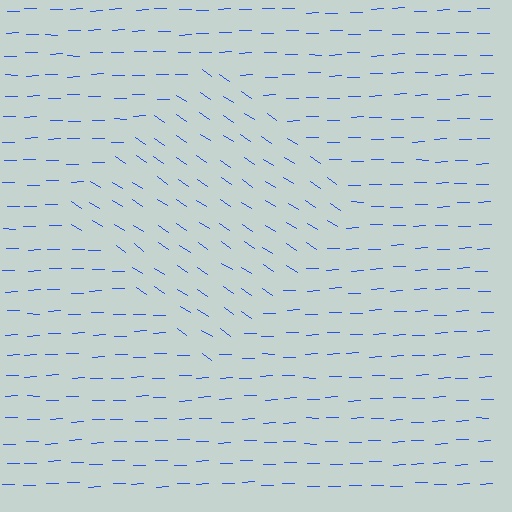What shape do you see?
I see a diamond.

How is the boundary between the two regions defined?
The boundary is defined purely by a change in line orientation (approximately 36 degrees difference). All lines are the same color and thickness.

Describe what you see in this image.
The image is filled with small blue line segments. A diamond region in the image has lines oriented differently from the surrounding lines, creating a visible texture boundary.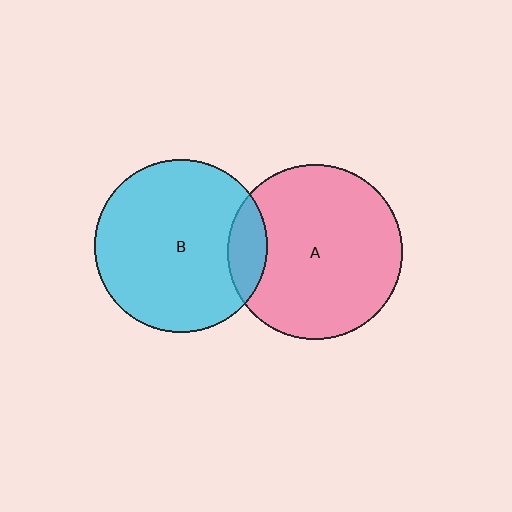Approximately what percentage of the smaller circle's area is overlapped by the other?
Approximately 15%.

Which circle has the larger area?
Circle A (pink).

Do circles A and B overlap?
Yes.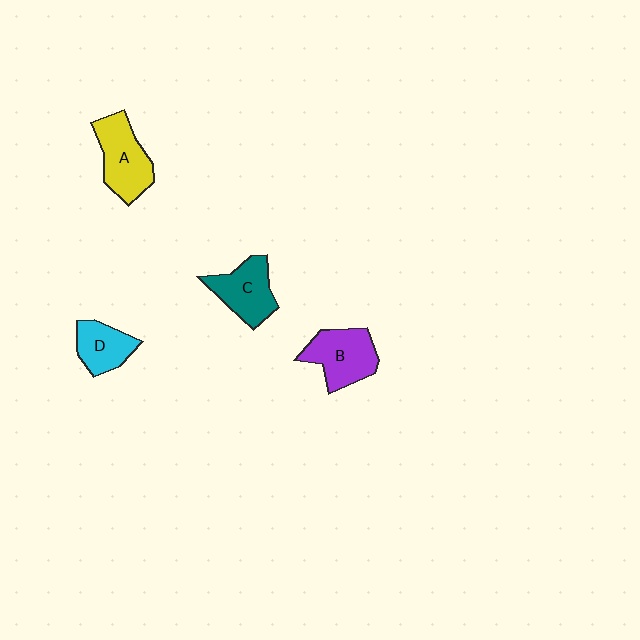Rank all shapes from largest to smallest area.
From largest to smallest: A (yellow), B (purple), C (teal), D (cyan).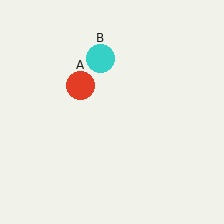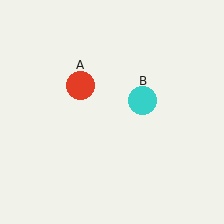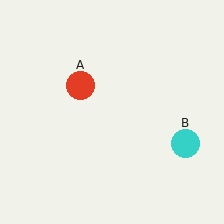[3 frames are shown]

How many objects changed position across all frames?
1 object changed position: cyan circle (object B).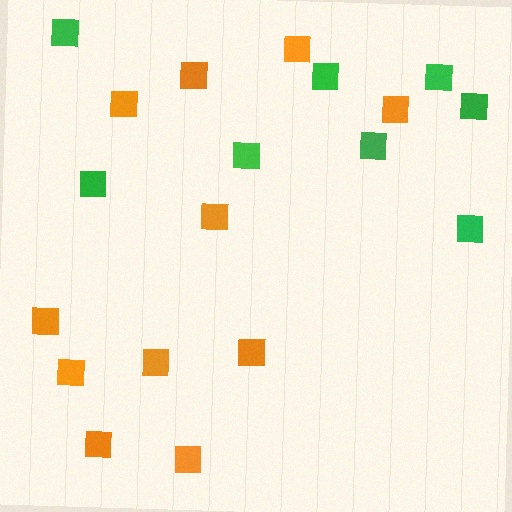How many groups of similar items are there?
There are 2 groups: one group of orange squares (11) and one group of green squares (8).